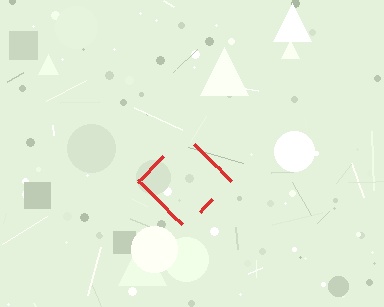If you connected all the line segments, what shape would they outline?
They would outline a diamond.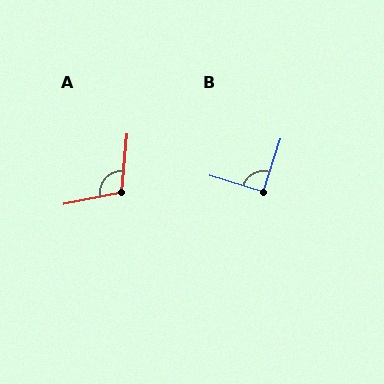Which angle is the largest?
A, at approximately 107 degrees.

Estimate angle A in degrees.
Approximately 107 degrees.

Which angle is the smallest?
B, at approximately 91 degrees.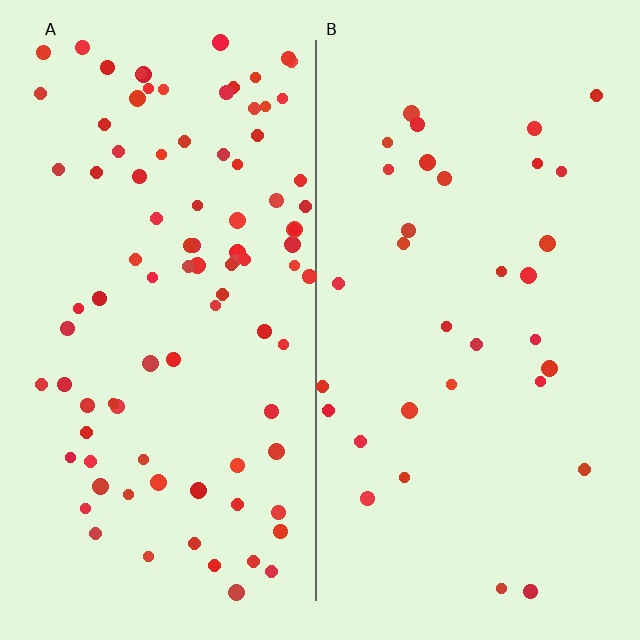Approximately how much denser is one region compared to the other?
Approximately 2.9× — region A over region B.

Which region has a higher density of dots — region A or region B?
A (the left).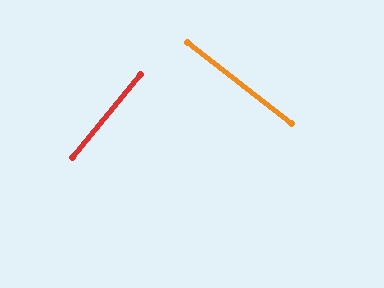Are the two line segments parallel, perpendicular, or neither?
Perpendicular — they meet at approximately 89°.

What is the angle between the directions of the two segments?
Approximately 89 degrees.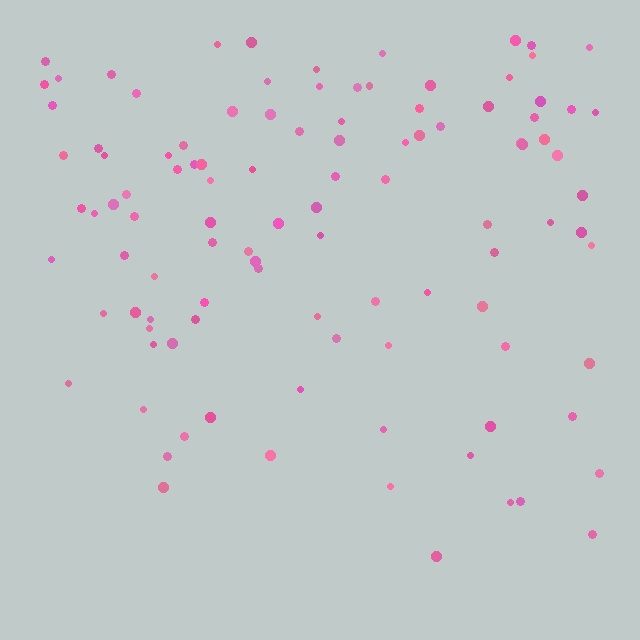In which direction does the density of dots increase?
From bottom to top, with the top side densest.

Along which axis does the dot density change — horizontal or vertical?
Vertical.